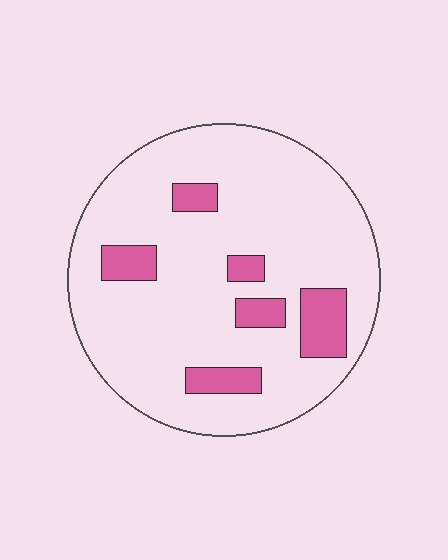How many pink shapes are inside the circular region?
6.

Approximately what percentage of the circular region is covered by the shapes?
Approximately 15%.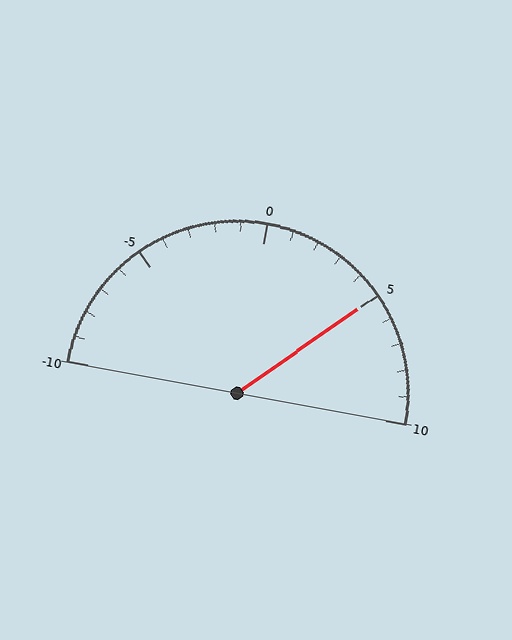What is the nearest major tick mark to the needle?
The nearest major tick mark is 5.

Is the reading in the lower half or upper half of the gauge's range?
The reading is in the upper half of the range (-10 to 10).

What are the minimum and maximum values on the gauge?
The gauge ranges from -10 to 10.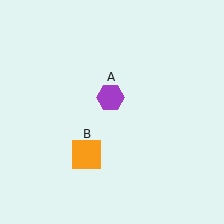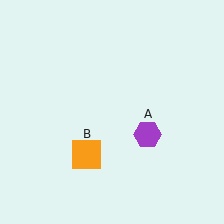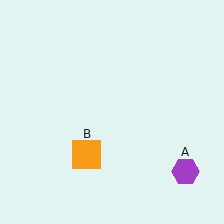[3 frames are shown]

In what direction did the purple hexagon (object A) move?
The purple hexagon (object A) moved down and to the right.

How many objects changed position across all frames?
1 object changed position: purple hexagon (object A).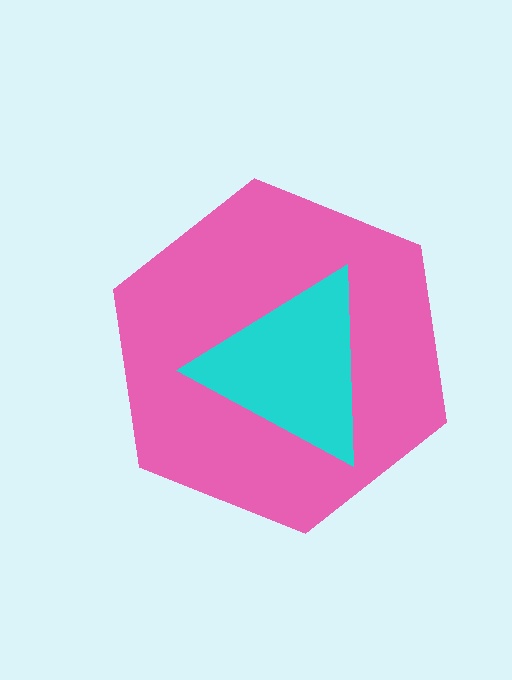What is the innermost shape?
The cyan triangle.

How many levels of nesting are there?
2.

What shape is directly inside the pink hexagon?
The cyan triangle.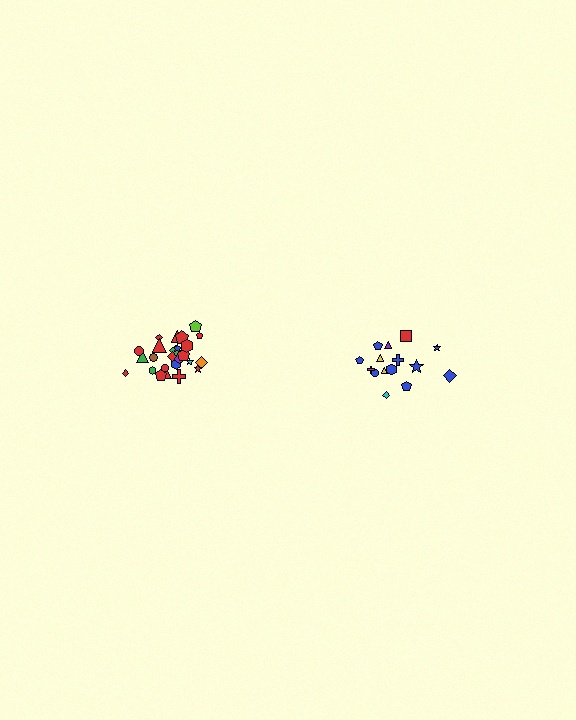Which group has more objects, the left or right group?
The left group.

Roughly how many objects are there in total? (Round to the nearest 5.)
Roughly 40 objects in total.